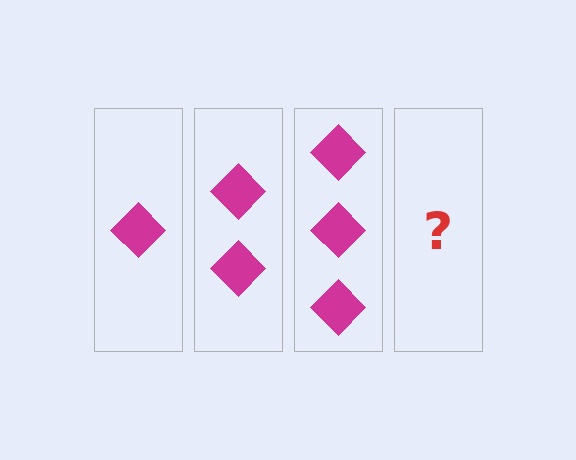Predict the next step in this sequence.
The next step is 4 diamonds.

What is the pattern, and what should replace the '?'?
The pattern is that each step adds one more diamond. The '?' should be 4 diamonds.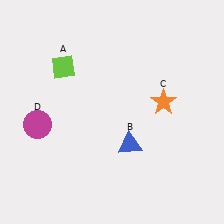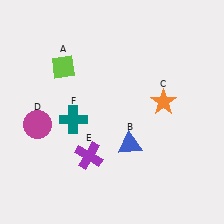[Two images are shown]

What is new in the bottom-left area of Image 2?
A purple cross (E) was added in the bottom-left area of Image 2.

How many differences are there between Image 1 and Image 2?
There are 2 differences between the two images.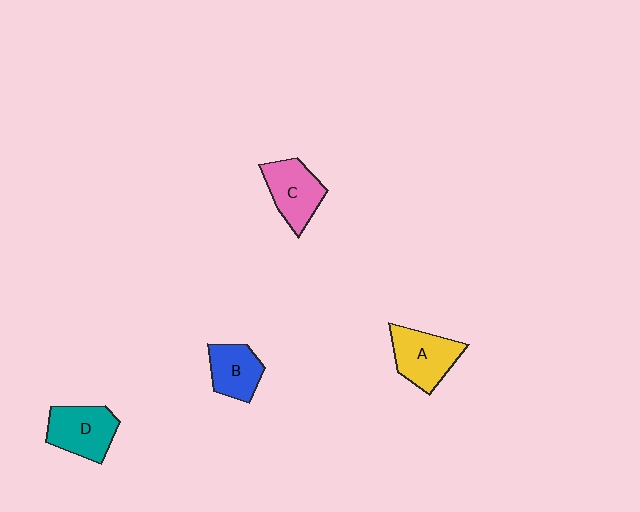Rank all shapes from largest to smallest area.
From largest to smallest: A (yellow), D (teal), C (pink), B (blue).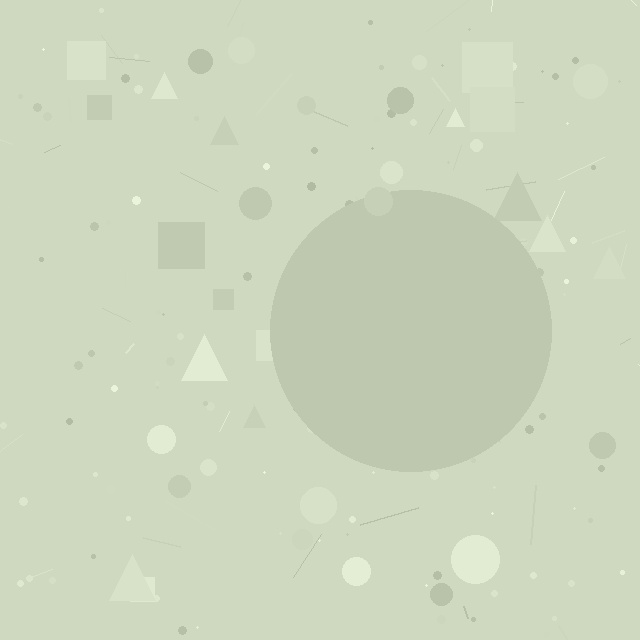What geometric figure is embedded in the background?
A circle is embedded in the background.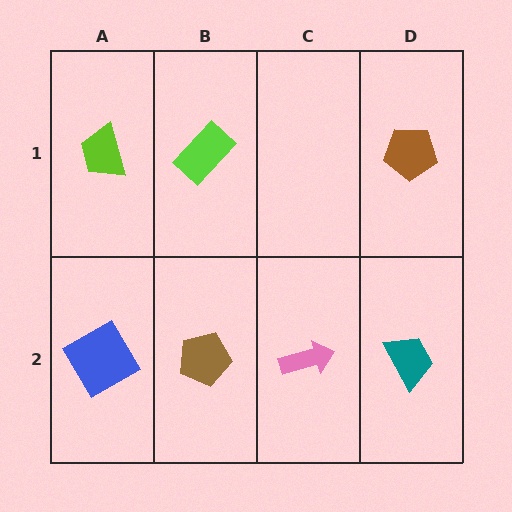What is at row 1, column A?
A lime trapezoid.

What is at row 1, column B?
A lime rectangle.